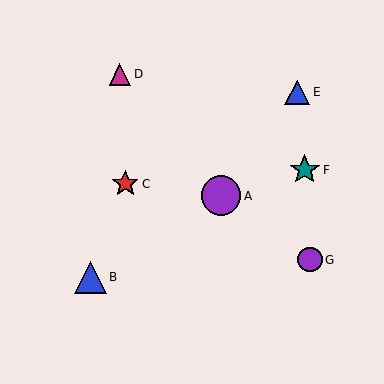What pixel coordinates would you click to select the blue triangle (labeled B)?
Click at (90, 277) to select the blue triangle B.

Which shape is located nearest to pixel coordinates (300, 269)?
The purple circle (labeled G) at (310, 260) is nearest to that location.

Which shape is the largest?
The purple circle (labeled A) is the largest.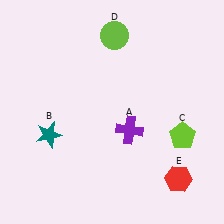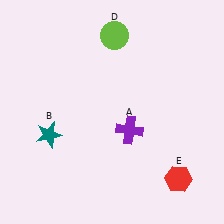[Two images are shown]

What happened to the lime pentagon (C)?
The lime pentagon (C) was removed in Image 2. It was in the bottom-right area of Image 1.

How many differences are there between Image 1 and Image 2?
There is 1 difference between the two images.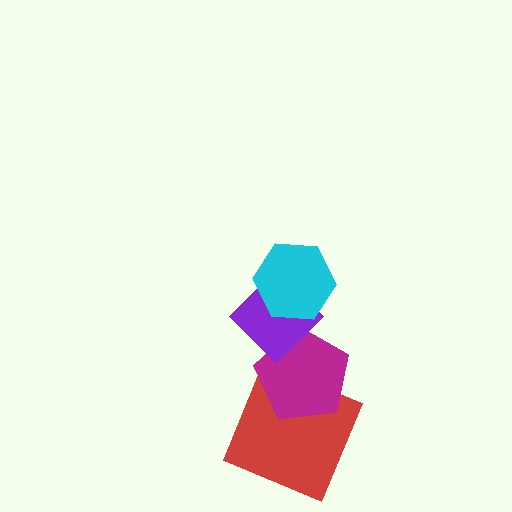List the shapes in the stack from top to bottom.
From top to bottom: the cyan hexagon, the purple diamond, the magenta pentagon, the red square.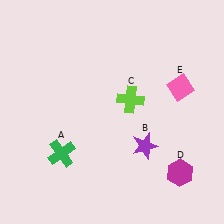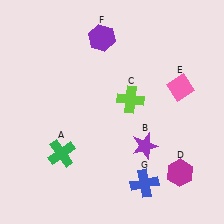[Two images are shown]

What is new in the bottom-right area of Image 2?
A blue cross (G) was added in the bottom-right area of Image 2.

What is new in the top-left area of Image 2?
A purple hexagon (F) was added in the top-left area of Image 2.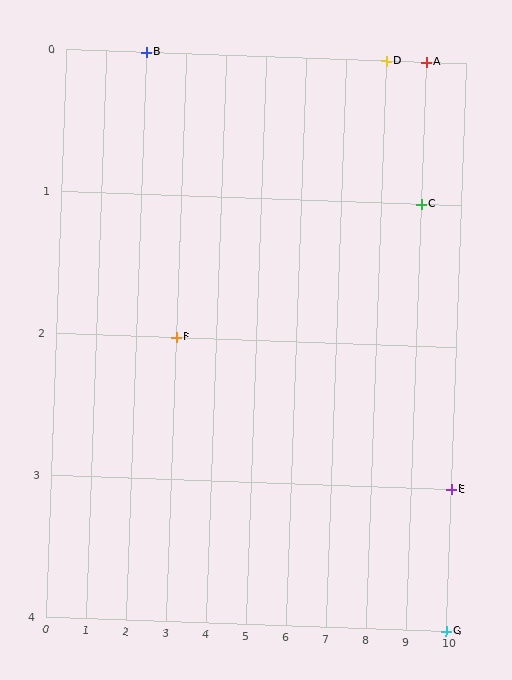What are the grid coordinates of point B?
Point B is at grid coordinates (2, 0).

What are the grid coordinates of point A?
Point A is at grid coordinates (9, 0).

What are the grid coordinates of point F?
Point F is at grid coordinates (3, 2).